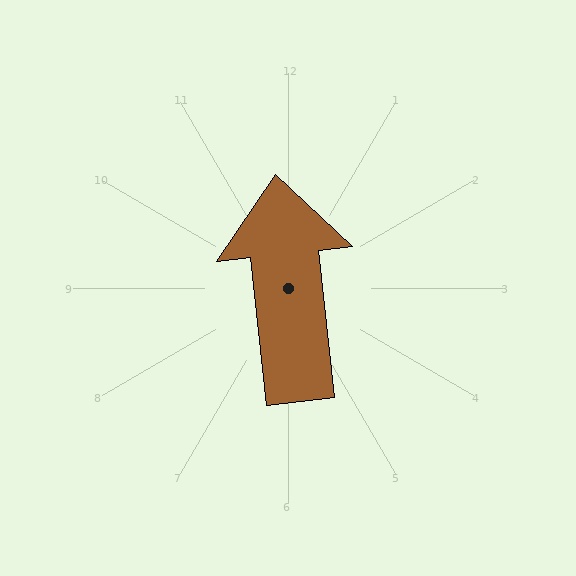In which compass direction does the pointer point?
North.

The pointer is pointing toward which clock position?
Roughly 12 o'clock.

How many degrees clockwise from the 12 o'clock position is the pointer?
Approximately 354 degrees.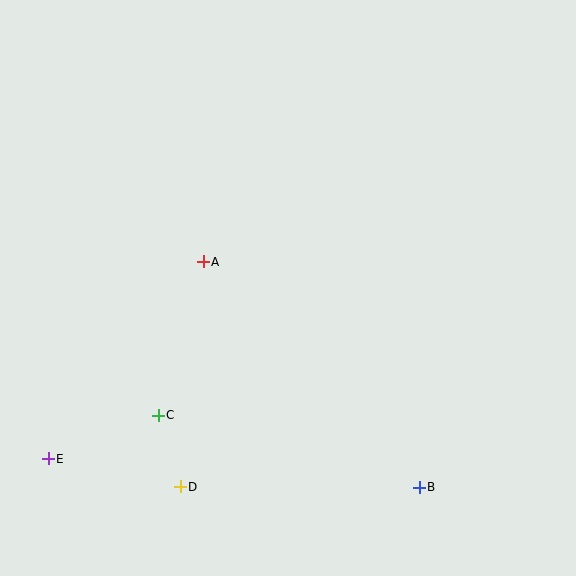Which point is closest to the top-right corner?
Point A is closest to the top-right corner.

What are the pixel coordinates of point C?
Point C is at (158, 415).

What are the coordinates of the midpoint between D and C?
The midpoint between D and C is at (169, 451).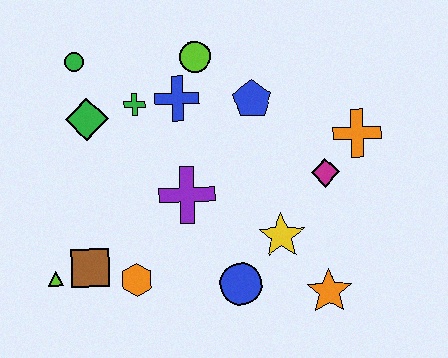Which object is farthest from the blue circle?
The green circle is farthest from the blue circle.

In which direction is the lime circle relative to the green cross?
The lime circle is to the right of the green cross.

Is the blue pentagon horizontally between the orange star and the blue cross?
Yes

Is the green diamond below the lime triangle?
No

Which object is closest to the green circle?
The green diamond is closest to the green circle.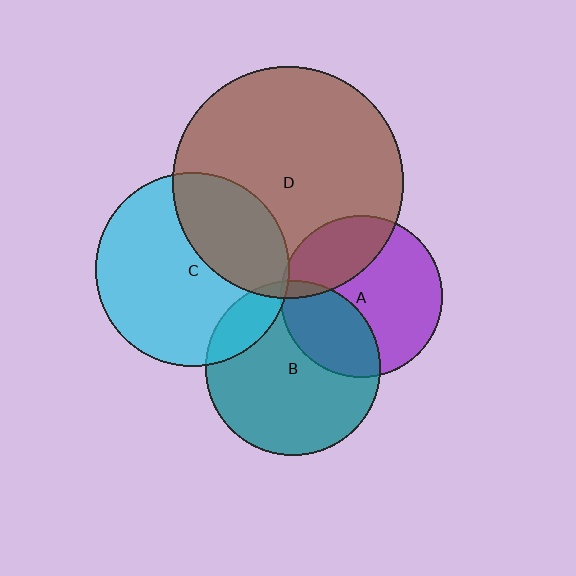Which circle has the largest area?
Circle D (brown).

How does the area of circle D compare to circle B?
Approximately 1.7 times.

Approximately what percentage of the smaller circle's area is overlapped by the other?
Approximately 30%.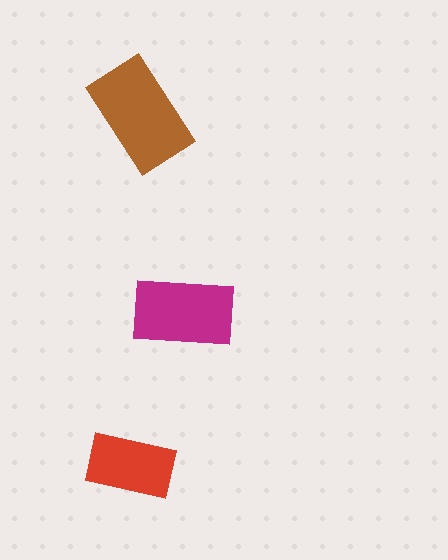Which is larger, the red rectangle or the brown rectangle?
The brown one.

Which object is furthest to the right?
The magenta rectangle is rightmost.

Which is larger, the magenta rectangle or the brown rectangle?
The brown one.